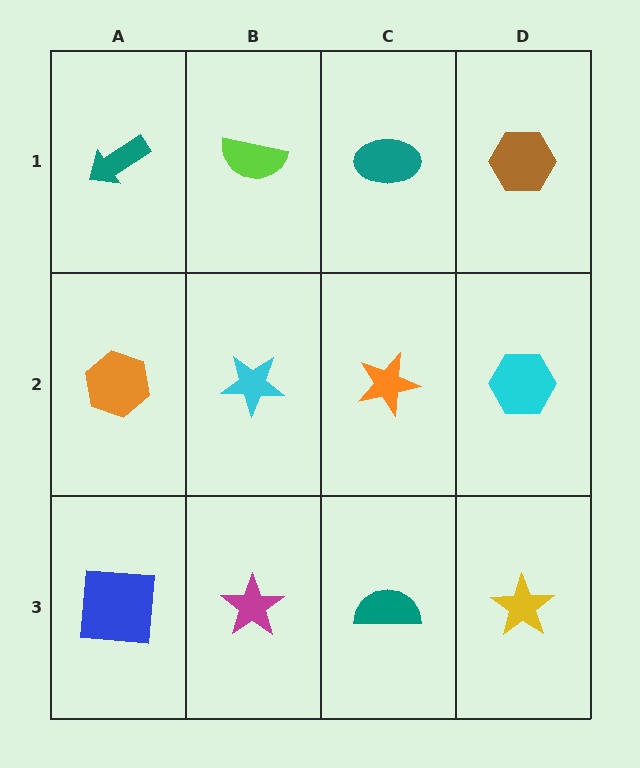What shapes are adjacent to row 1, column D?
A cyan hexagon (row 2, column D), a teal ellipse (row 1, column C).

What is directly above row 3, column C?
An orange star.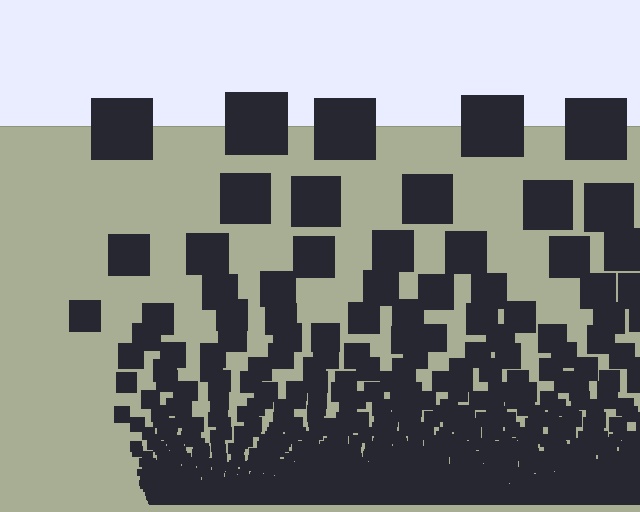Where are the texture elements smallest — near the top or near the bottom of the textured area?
Near the bottom.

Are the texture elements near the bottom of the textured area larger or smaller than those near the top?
Smaller. The gradient is inverted — elements near the bottom are smaller and denser.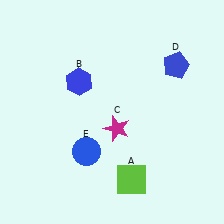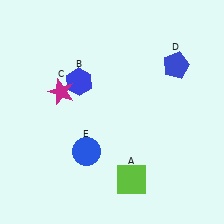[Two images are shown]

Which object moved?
The magenta star (C) moved left.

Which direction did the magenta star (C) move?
The magenta star (C) moved left.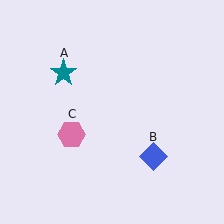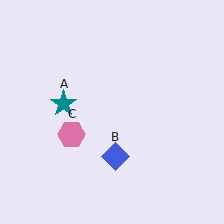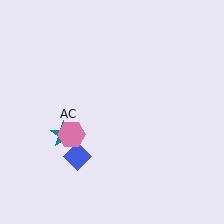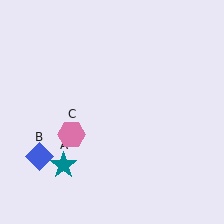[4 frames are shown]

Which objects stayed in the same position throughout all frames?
Pink hexagon (object C) remained stationary.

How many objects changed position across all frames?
2 objects changed position: teal star (object A), blue diamond (object B).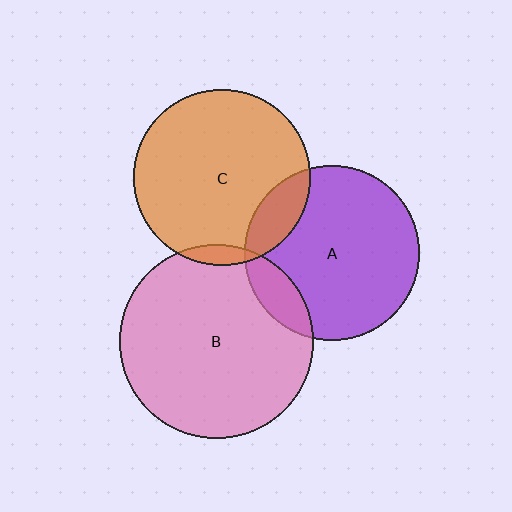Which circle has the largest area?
Circle B (pink).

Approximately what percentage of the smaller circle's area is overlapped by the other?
Approximately 5%.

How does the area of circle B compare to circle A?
Approximately 1.2 times.